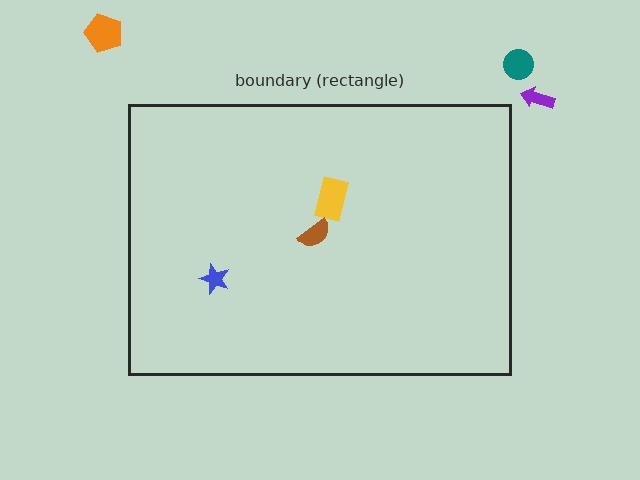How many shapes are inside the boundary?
3 inside, 3 outside.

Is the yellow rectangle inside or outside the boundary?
Inside.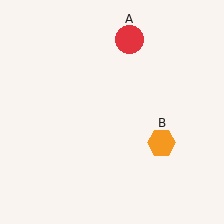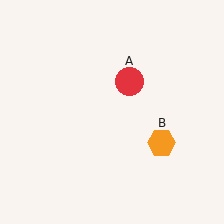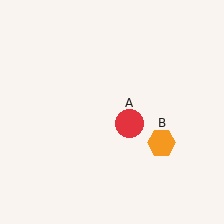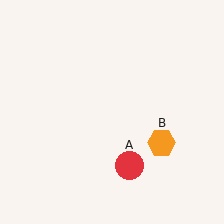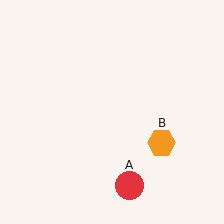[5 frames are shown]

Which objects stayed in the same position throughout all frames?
Orange hexagon (object B) remained stationary.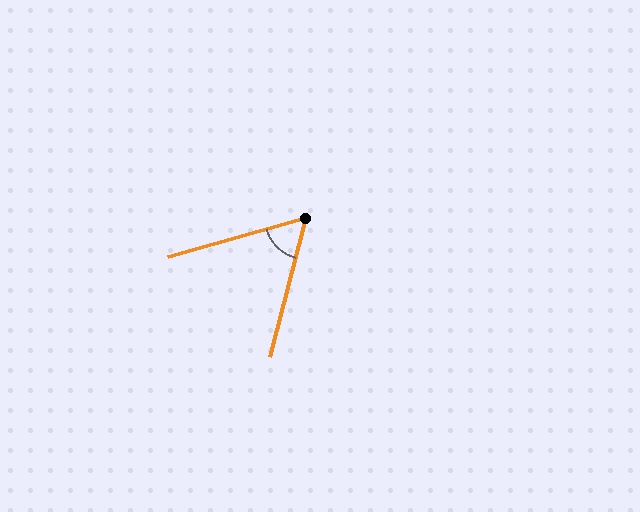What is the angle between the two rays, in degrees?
Approximately 59 degrees.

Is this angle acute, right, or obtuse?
It is acute.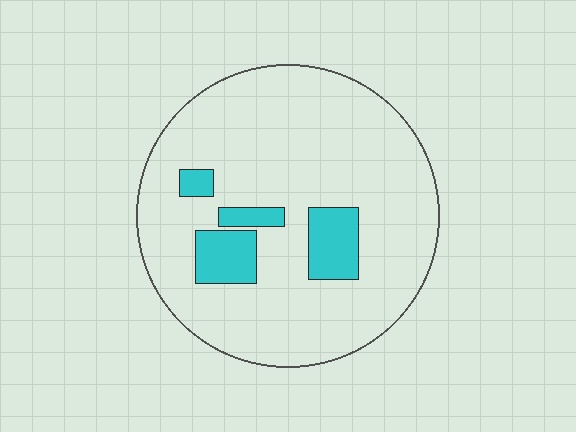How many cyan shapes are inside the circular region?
4.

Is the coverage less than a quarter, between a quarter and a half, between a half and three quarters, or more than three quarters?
Less than a quarter.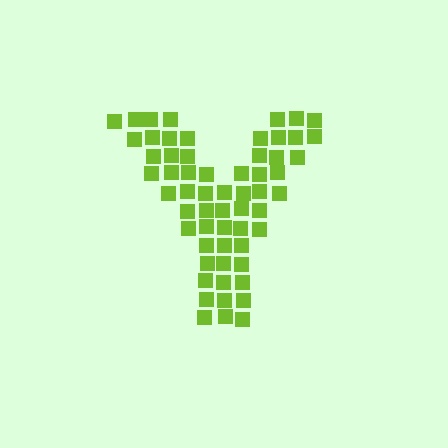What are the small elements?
The small elements are squares.